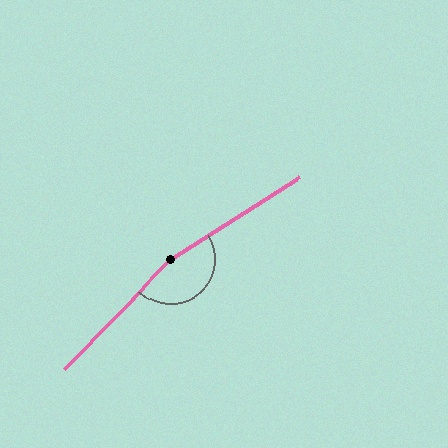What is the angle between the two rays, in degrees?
Approximately 167 degrees.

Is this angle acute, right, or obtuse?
It is obtuse.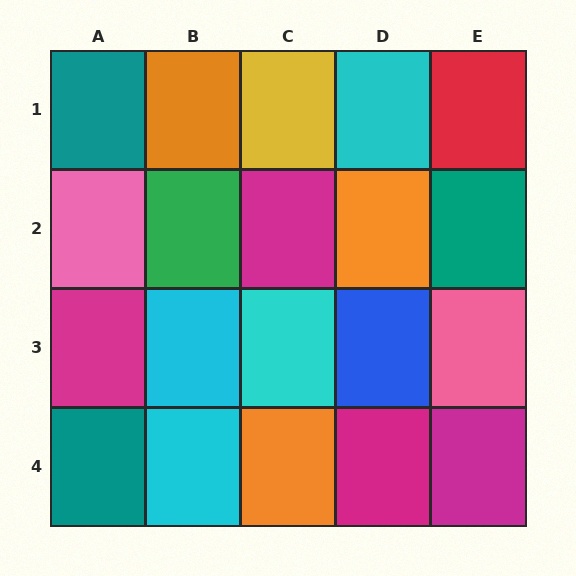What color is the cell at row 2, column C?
Magenta.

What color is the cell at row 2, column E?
Teal.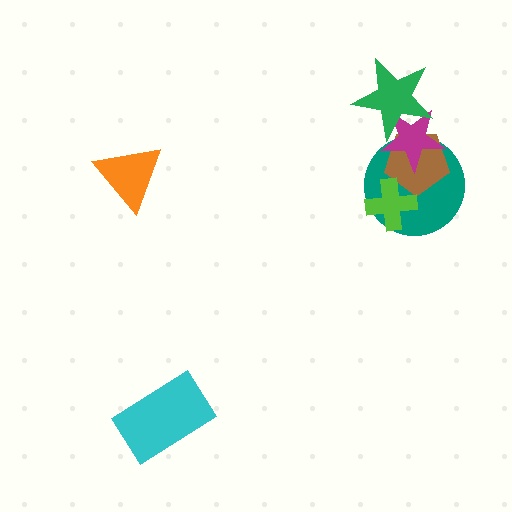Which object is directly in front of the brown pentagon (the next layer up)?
The lime cross is directly in front of the brown pentagon.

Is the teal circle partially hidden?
Yes, it is partially covered by another shape.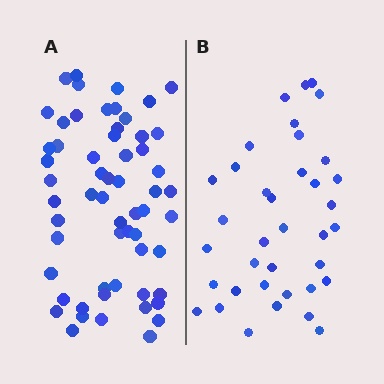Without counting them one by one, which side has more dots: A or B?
Region A (the left region) has more dots.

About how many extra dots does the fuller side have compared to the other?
Region A has approximately 20 more dots than region B.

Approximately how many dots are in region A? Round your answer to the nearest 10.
About 60 dots. (The exact count is 59, which rounds to 60.)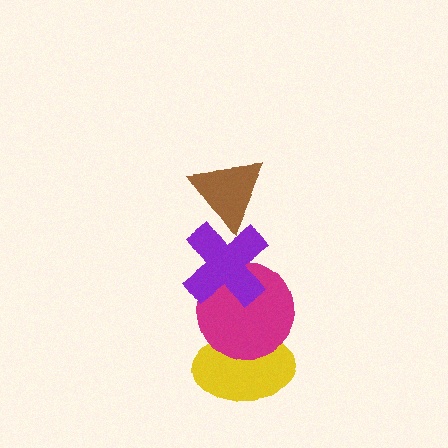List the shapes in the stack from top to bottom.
From top to bottom: the brown triangle, the purple cross, the magenta circle, the yellow ellipse.